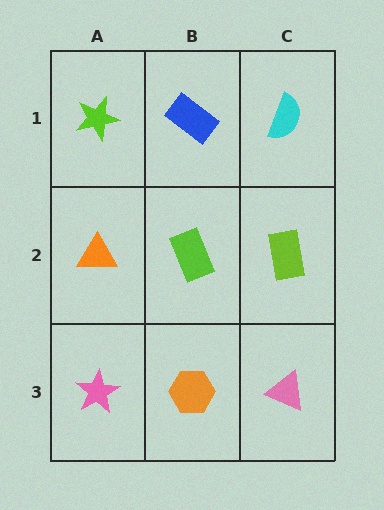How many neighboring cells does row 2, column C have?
3.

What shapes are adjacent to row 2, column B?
A blue rectangle (row 1, column B), an orange hexagon (row 3, column B), an orange triangle (row 2, column A), a lime rectangle (row 2, column C).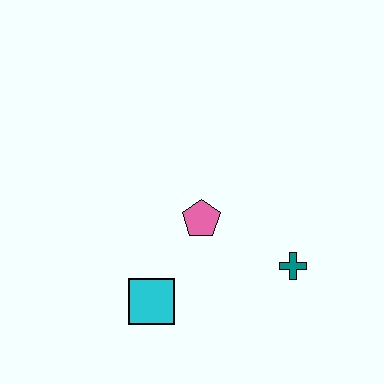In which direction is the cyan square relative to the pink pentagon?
The cyan square is below the pink pentagon.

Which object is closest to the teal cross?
The pink pentagon is closest to the teal cross.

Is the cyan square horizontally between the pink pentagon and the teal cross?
No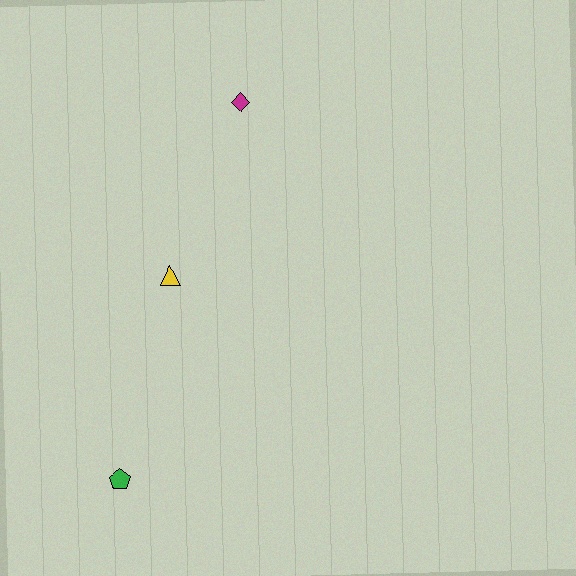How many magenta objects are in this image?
There is 1 magenta object.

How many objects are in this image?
There are 3 objects.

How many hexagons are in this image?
There are no hexagons.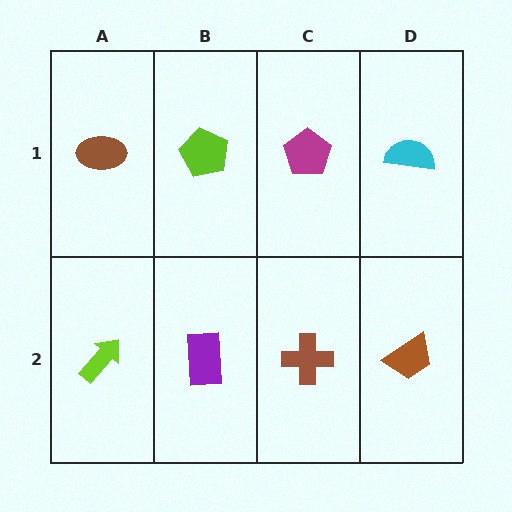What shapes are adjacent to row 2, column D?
A cyan semicircle (row 1, column D), a brown cross (row 2, column C).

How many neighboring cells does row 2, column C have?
3.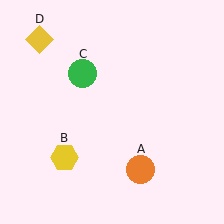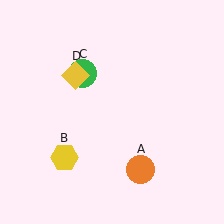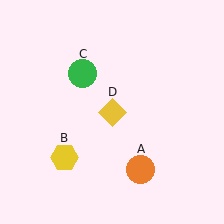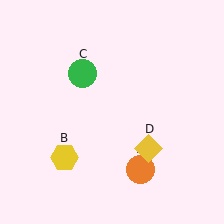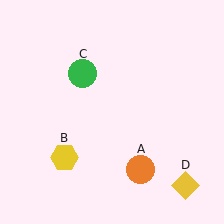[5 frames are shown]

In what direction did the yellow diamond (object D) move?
The yellow diamond (object D) moved down and to the right.